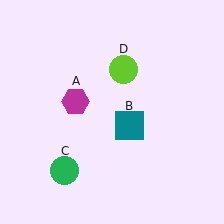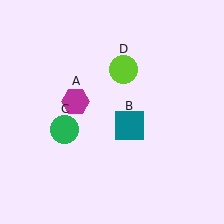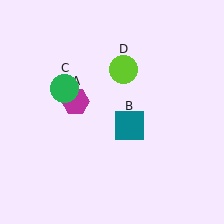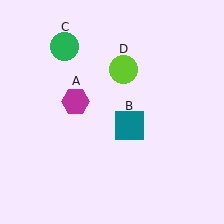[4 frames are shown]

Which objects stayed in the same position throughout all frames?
Magenta hexagon (object A) and teal square (object B) and lime circle (object D) remained stationary.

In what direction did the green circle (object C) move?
The green circle (object C) moved up.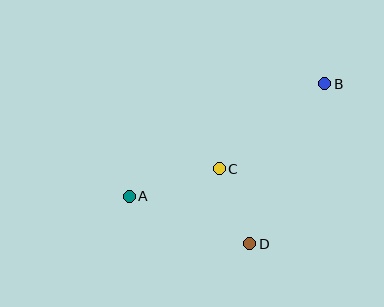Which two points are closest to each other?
Points C and D are closest to each other.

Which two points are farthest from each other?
Points A and B are farthest from each other.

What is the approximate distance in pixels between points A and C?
The distance between A and C is approximately 94 pixels.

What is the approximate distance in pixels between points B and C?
The distance between B and C is approximately 135 pixels.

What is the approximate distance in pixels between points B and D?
The distance between B and D is approximately 176 pixels.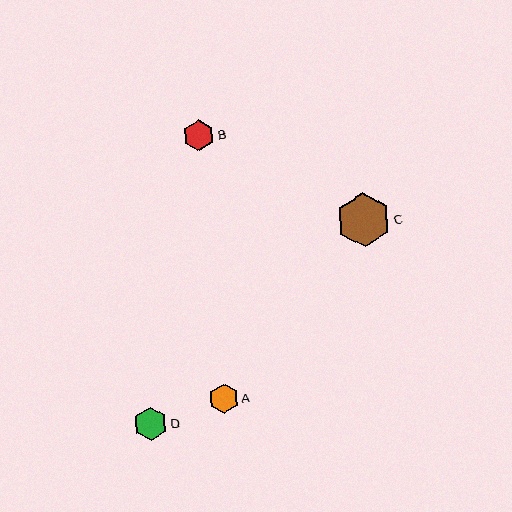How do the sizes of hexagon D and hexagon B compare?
Hexagon D and hexagon B are approximately the same size.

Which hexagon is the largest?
Hexagon C is the largest with a size of approximately 55 pixels.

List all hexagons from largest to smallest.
From largest to smallest: C, D, B, A.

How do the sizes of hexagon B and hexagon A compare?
Hexagon B and hexagon A are approximately the same size.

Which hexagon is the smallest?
Hexagon A is the smallest with a size of approximately 29 pixels.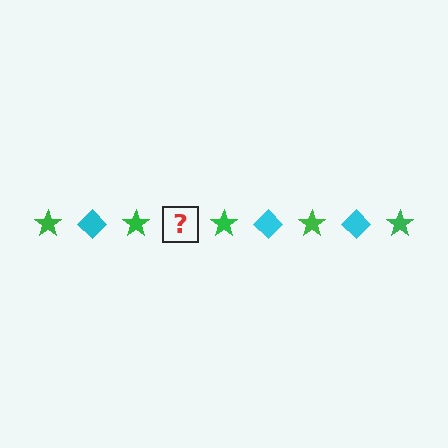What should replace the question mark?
The question mark should be replaced with a cyan diamond.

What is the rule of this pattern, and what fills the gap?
The rule is that the pattern alternates between green star and cyan diamond. The gap should be filled with a cyan diamond.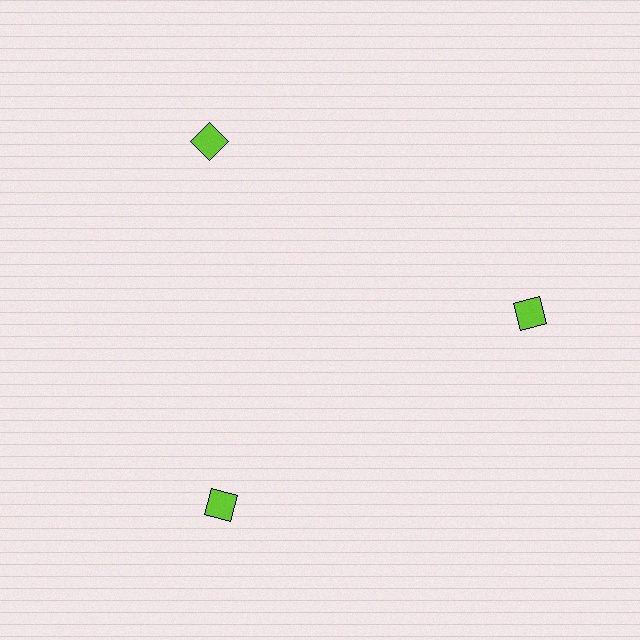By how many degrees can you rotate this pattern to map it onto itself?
The pattern maps onto itself every 120 degrees of rotation.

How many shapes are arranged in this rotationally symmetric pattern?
There are 3 shapes, arranged in 3 groups of 1.